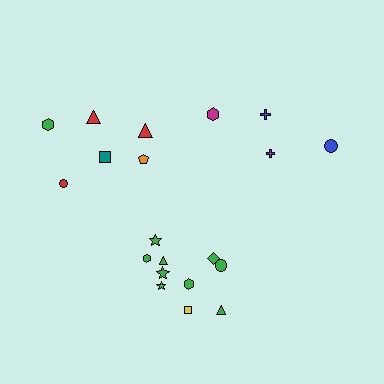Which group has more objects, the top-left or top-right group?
The top-left group.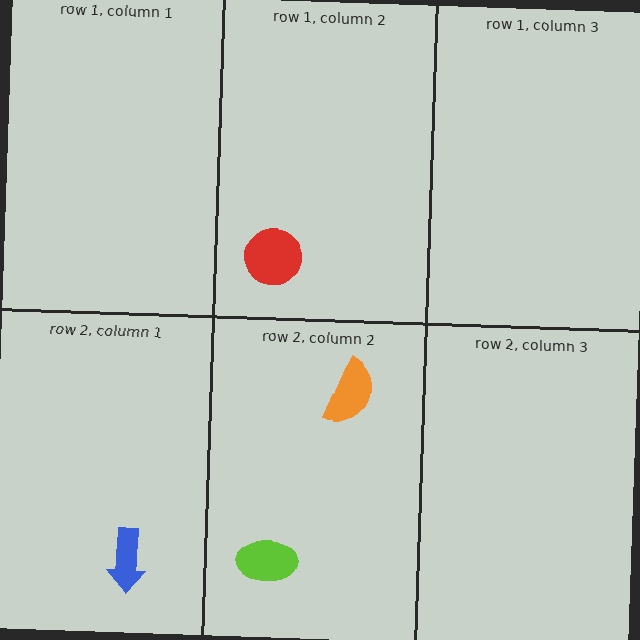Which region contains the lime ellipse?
The row 2, column 2 region.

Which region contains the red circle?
The row 1, column 2 region.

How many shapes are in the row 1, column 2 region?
1.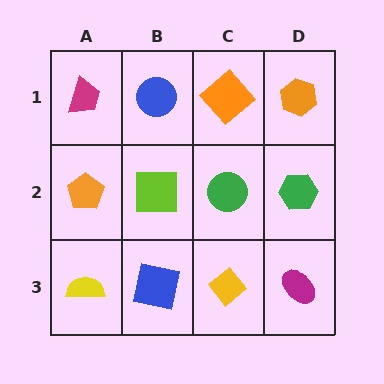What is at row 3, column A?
A yellow semicircle.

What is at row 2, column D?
A green hexagon.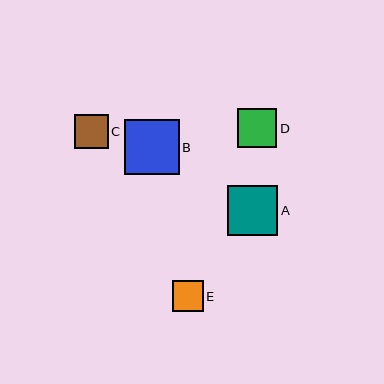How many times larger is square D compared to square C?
Square D is approximately 1.1 times the size of square C.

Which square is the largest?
Square B is the largest with a size of approximately 55 pixels.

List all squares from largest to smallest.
From largest to smallest: B, A, D, C, E.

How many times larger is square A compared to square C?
Square A is approximately 1.5 times the size of square C.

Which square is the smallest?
Square E is the smallest with a size of approximately 31 pixels.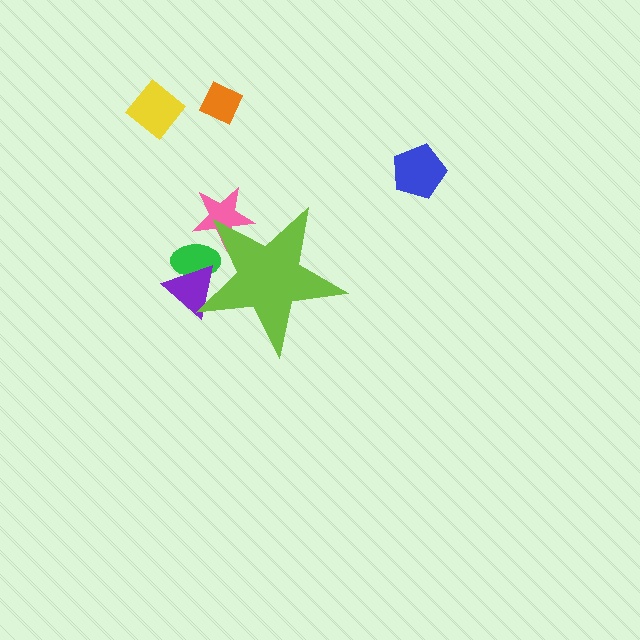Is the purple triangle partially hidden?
Yes, the purple triangle is partially hidden behind the lime star.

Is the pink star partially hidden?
Yes, the pink star is partially hidden behind the lime star.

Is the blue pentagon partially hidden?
No, the blue pentagon is fully visible.